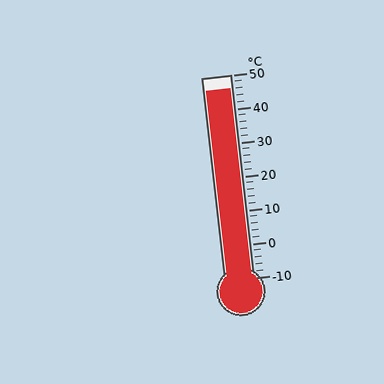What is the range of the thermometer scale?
The thermometer scale ranges from -10°C to 50°C.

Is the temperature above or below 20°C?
The temperature is above 20°C.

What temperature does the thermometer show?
The thermometer shows approximately 46°C.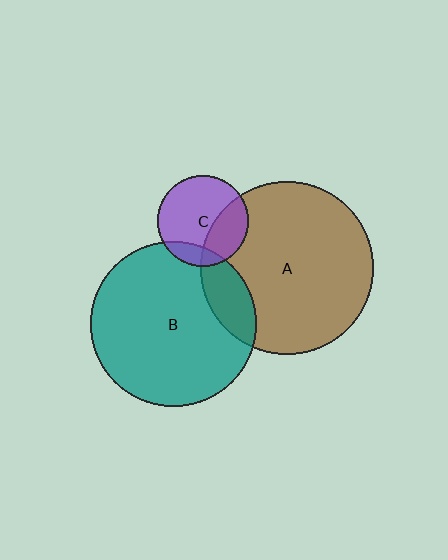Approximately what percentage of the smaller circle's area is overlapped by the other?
Approximately 15%.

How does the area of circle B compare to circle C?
Approximately 3.2 times.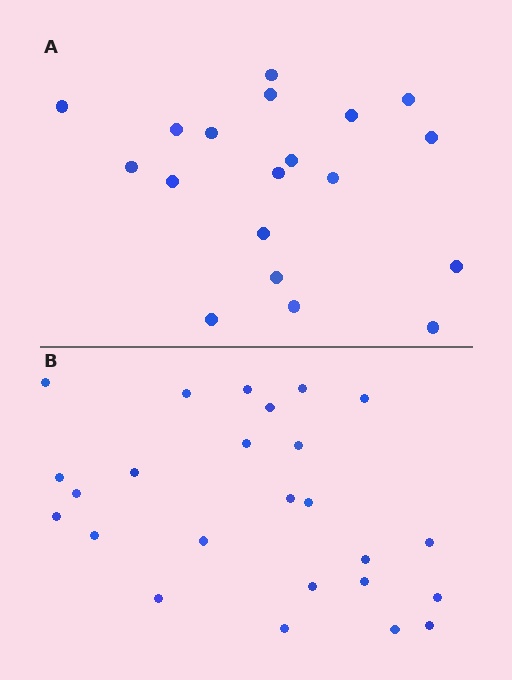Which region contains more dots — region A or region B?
Region B (the bottom region) has more dots.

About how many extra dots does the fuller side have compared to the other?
Region B has about 6 more dots than region A.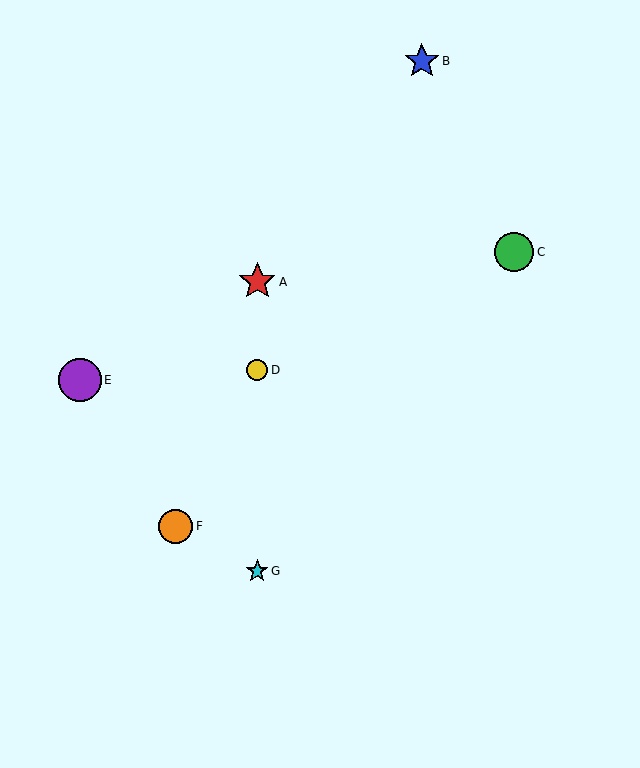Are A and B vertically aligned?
No, A is at x≈257 and B is at x≈422.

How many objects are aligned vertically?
3 objects (A, D, G) are aligned vertically.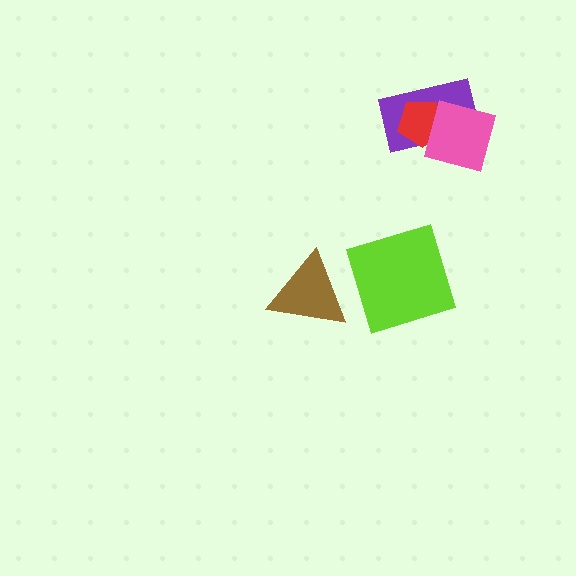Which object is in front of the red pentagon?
The pink square is in front of the red pentagon.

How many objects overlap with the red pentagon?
2 objects overlap with the red pentagon.